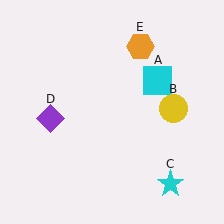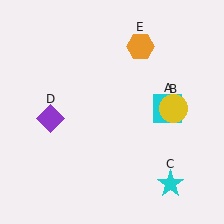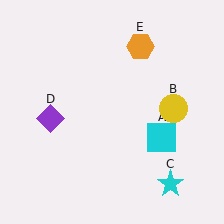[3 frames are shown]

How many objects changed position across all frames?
1 object changed position: cyan square (object A).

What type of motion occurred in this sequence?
The cyan square (object A) rotated clockwise around the center of the scene.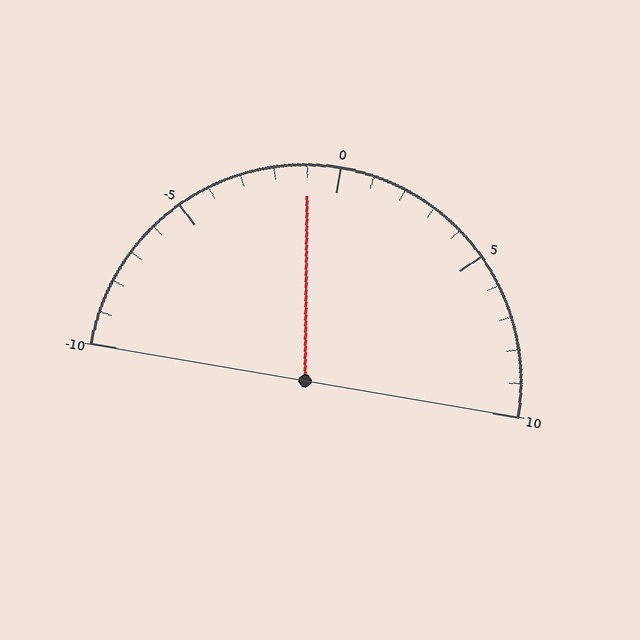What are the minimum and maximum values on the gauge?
The gauge ranges from -10 to 10.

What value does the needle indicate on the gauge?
The needle indicates approximately -1.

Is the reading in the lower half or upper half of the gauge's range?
The reading is in the lower half of the range (-10 to 10).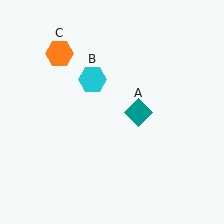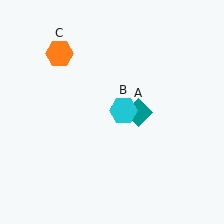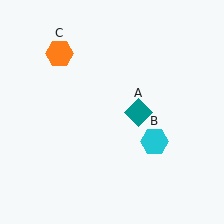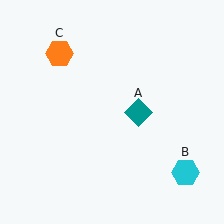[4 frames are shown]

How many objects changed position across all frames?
1 object changed position: cyan hexagon (object B).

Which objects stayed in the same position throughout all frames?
Teal diamond (object A) and orange hexagon (object C) remained stationary.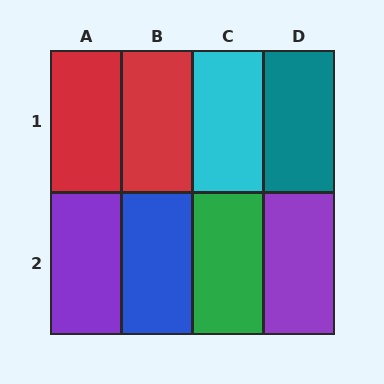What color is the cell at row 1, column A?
Red.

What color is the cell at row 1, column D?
Teal.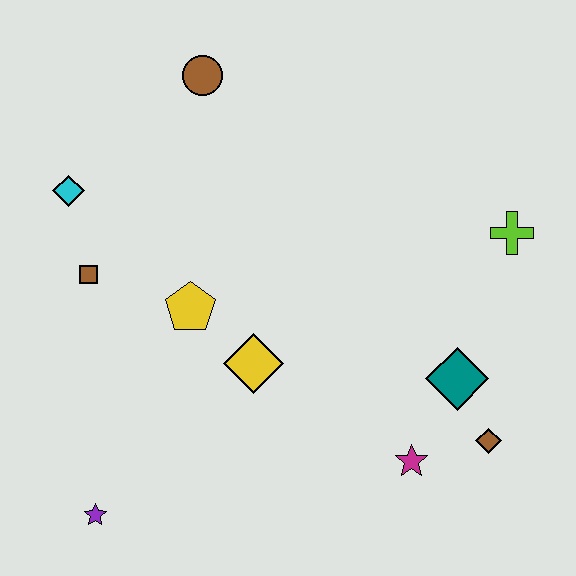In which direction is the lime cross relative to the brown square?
The lime cross is to the right of the brown square.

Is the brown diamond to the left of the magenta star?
No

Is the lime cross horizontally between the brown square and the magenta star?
No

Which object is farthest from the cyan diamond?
The brown diamond is farthest from the cyan diamond.